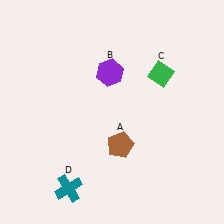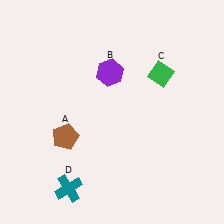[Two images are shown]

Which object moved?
The brown pentagon (A) moved left.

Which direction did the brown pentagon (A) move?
The brown pentagon (A) moved left.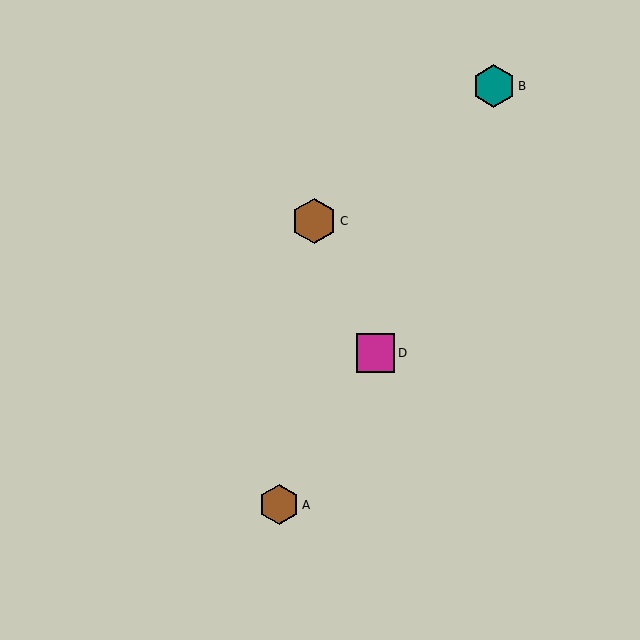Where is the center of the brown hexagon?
The center of the brown hexagon is at (314, 221).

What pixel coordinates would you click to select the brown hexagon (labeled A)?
Click at (279, 505) to select the brown hexagon A.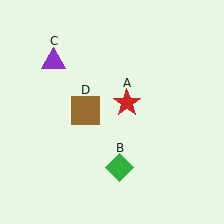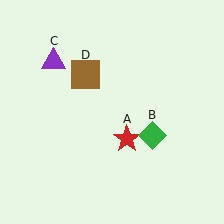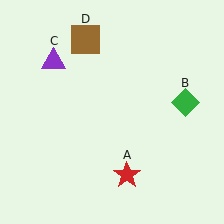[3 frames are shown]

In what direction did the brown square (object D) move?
The brown square (object D) moved up.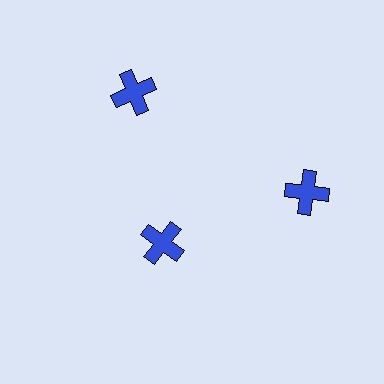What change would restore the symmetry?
The symmetry would be restored by moving it outward, back onto the ring so that all 3 crosses sit at equal angles and equal distance from the center.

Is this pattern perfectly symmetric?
No. The 3 blue crosses are arranged in a ring, but one element near the 7 o'clock position is pulled inward toward the center, breaking the 3-fold rotational symmetry.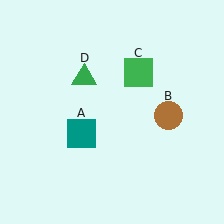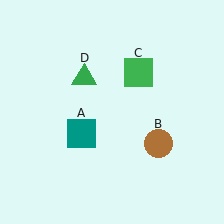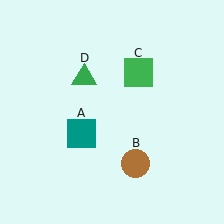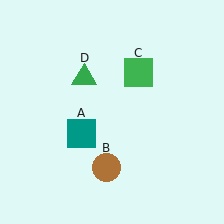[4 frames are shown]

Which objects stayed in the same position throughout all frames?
Teal square (object A) and green square (object C) and green triangle (object D) remained stationary.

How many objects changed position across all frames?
1 object changed position: brown circle (object B).